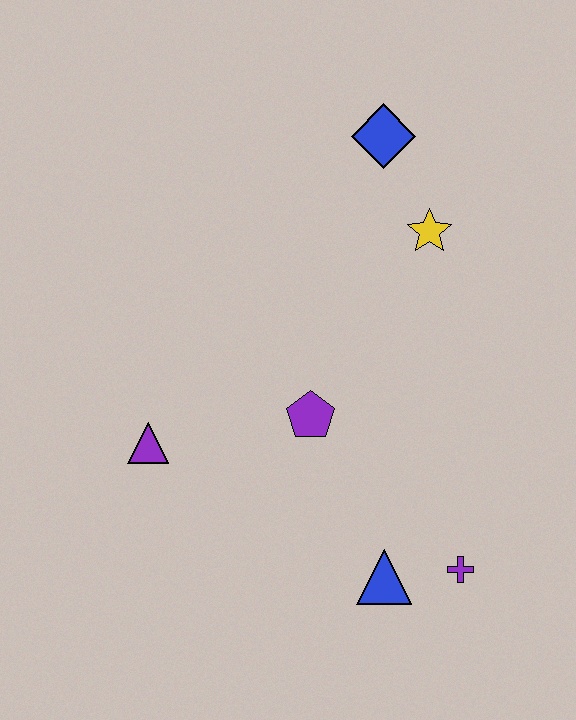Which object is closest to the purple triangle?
The purple pentagon is closest to the purple triangle.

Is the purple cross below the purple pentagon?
Yes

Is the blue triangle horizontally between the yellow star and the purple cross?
No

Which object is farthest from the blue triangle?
The blue diamond is farthest from the blue triangle.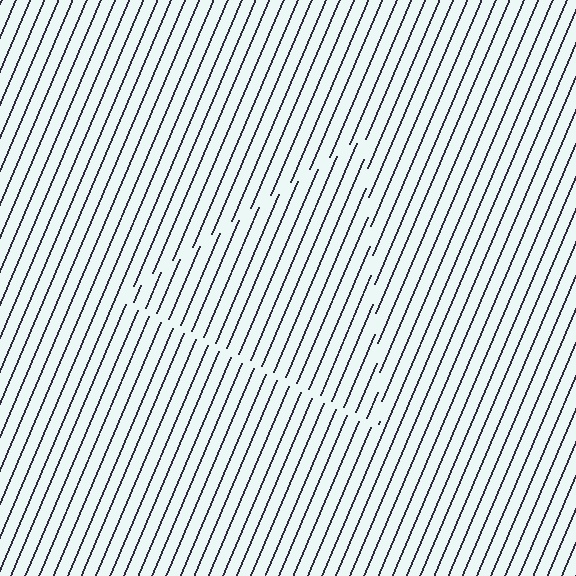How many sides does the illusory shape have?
3 sides — the line-ends trace a triangle.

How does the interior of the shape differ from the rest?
The interior of the shape contains the same grating, shifted by half a period — the contour is defined by the phase discontinuity where line-ends from the inner and outer gratings abut.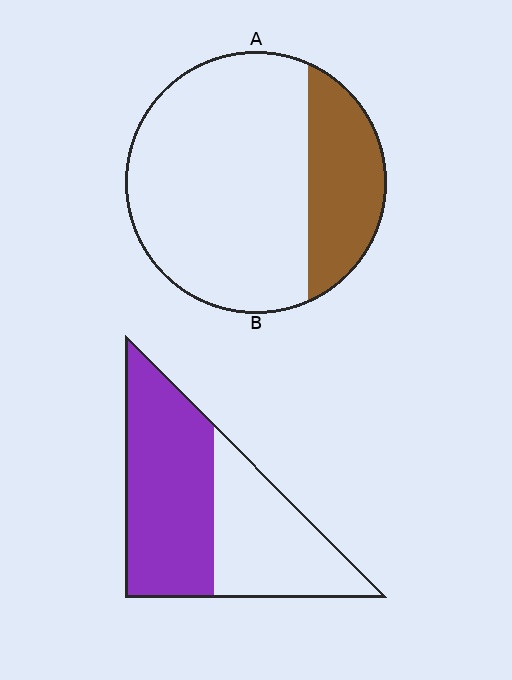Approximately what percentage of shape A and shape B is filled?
A is approximately 25% and B is approximately 55%.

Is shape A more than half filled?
No.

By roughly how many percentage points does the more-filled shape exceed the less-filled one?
By roughly 30 percentage points (B over A).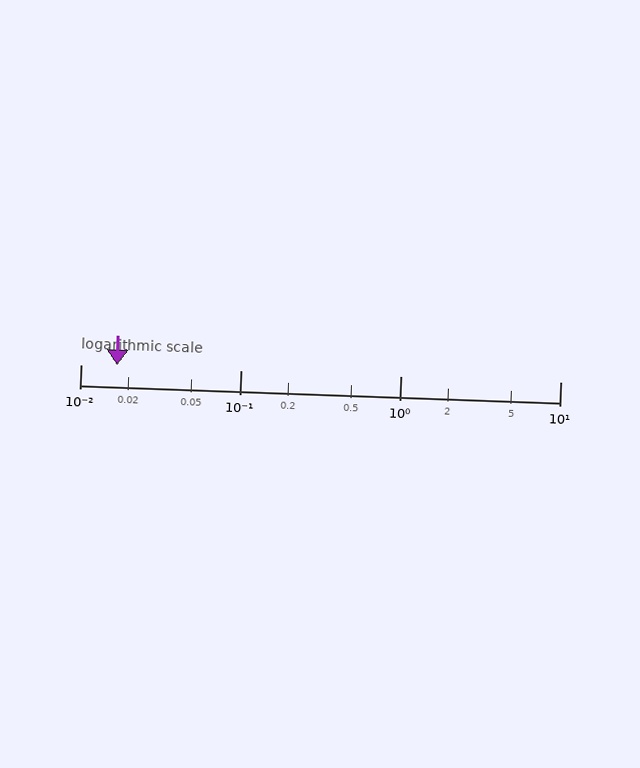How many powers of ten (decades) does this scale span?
The scale spans 3 decades, from 0.01 to 10.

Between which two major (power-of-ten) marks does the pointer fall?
The pointer is between 0.01 and 0.1.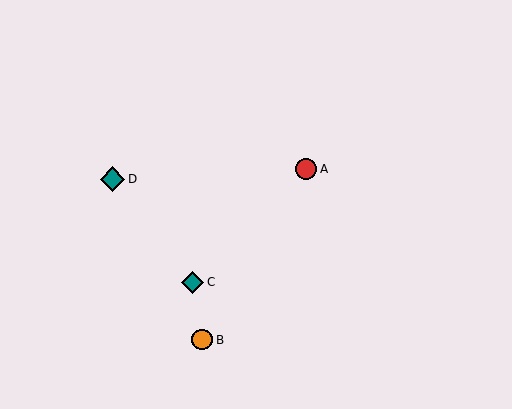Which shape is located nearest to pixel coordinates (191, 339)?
The orange circle (labeled B) at (202, 340) is nearest to that location.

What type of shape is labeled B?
Shape B is an orange circle.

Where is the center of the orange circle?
The center of the orange circle is at (202, 340).